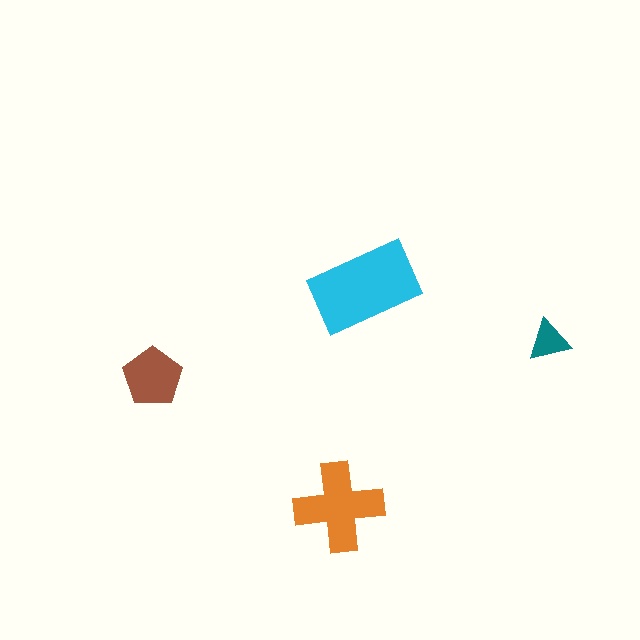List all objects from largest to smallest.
The cyan rectangle, the orange cross, the brown pentagon, the teal triangle.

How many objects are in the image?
There are 4 objects in the image.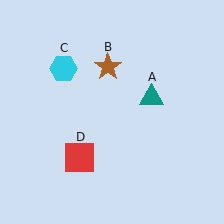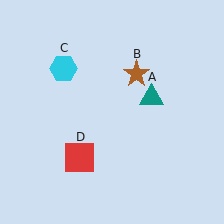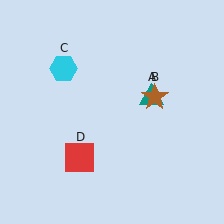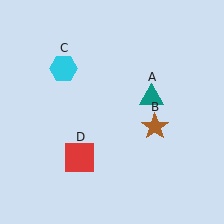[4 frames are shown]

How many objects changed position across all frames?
1 object changed position: brown star (object B).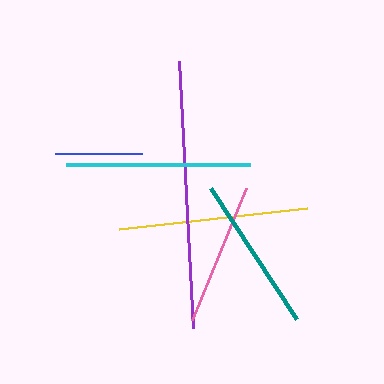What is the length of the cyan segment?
The cyan segment is approximately 185 pixels long.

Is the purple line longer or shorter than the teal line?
The purple line is longer than the teal line.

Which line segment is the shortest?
The blue line is the shortest at approximately 87 pixels.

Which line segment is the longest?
The purple line is the longest at approximately 267 pixels.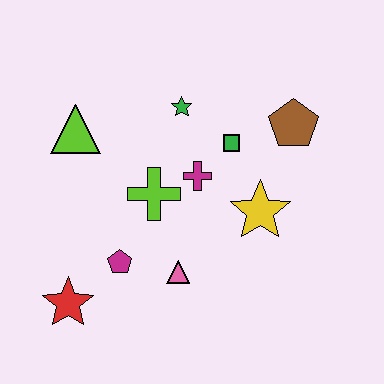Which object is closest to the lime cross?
The magenta cross is closest to the lime cross.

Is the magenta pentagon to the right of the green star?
No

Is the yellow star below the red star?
No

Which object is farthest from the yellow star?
The red star is farthest from the yellow star.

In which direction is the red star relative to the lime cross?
The red star is below the lime cross.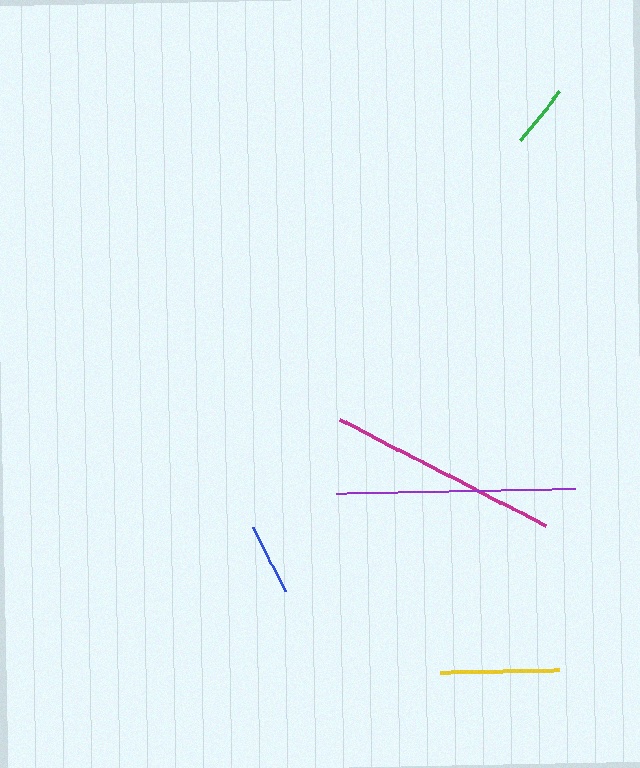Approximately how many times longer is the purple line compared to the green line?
The purple line is approximately 3.8 times the length of the green line.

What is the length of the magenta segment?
The magenta segment is approximately 232 pixels long.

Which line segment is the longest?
The purple line is the longest at approximately 239 pixels.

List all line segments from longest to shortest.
From longest to shortest: purple, magenta, yellow, blue, green.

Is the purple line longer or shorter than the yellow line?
The purple line is longer than the yellow line.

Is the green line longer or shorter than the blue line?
The blue line is longer than the green line.